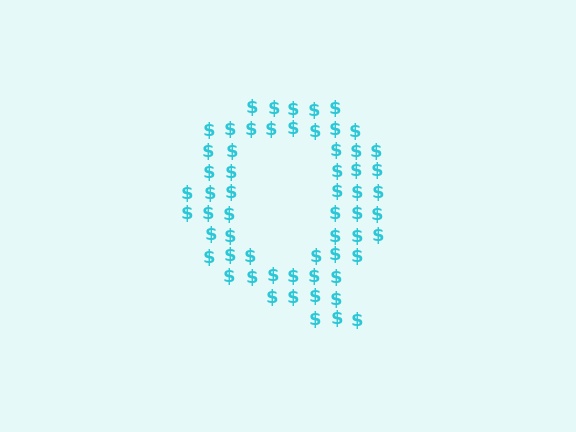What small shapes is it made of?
It is made of small dollar signs.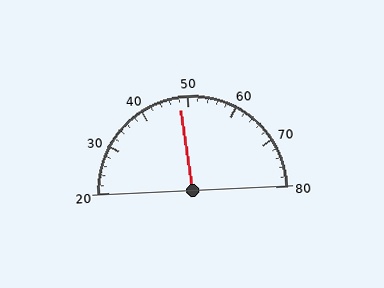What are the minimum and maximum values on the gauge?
The gauge ranges from 20 to 80.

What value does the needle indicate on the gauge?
The needle indicates approximately 48.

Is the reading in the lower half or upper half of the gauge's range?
The reading is in the lower half of the range (20 to 80).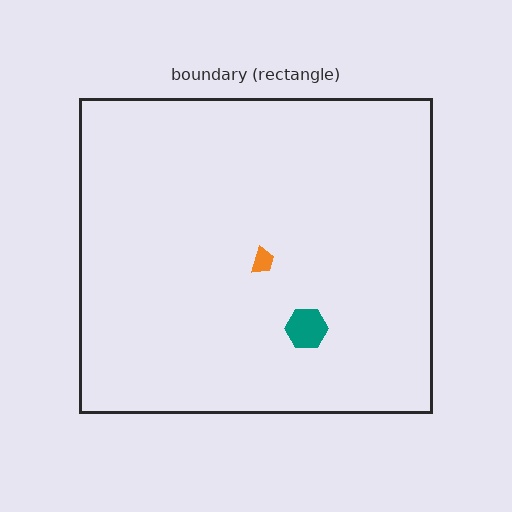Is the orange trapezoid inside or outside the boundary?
Inside.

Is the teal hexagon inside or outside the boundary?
Inside.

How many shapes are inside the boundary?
2 inside, 0 outside.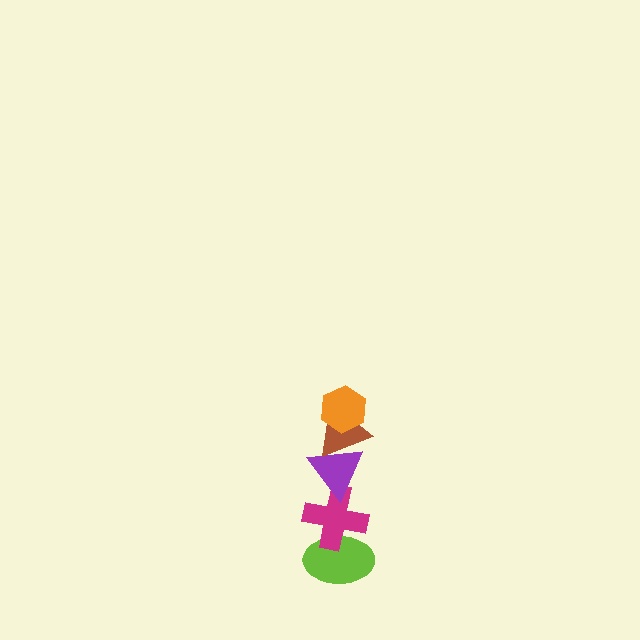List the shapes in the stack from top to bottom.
From top to bottom: the orange hexagon, the brown triangle, the purple triangle, the magenta cross, the lime ellipse.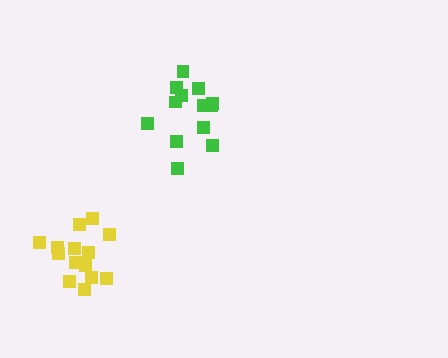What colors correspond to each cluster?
The clusters are colored: green, yellow.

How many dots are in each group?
Group 1: 13 dots, Group 2: 14 dots (27 total).